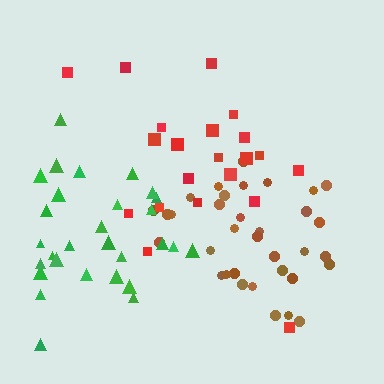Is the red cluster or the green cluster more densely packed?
Green.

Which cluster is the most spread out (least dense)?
Red.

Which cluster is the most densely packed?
Brown.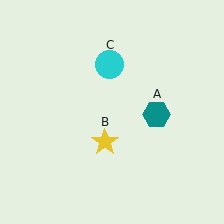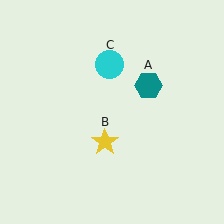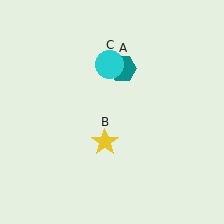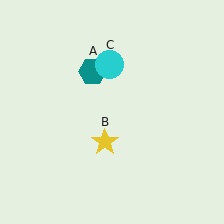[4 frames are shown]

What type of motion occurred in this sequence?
The teal hexagon (object A) rotated counterclockwise around the center of the scene.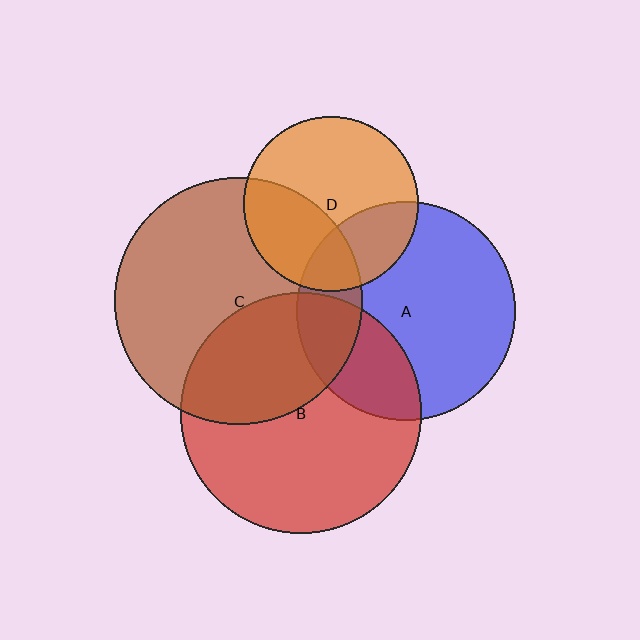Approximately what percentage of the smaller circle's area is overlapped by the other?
Approximately 30%.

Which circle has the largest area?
Circle C (brown).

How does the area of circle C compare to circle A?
Approximately 1.3 times.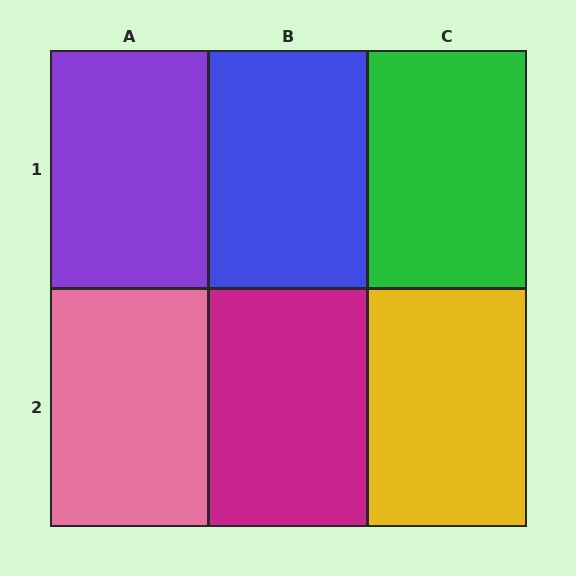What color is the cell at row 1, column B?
Blue.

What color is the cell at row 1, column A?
Purple.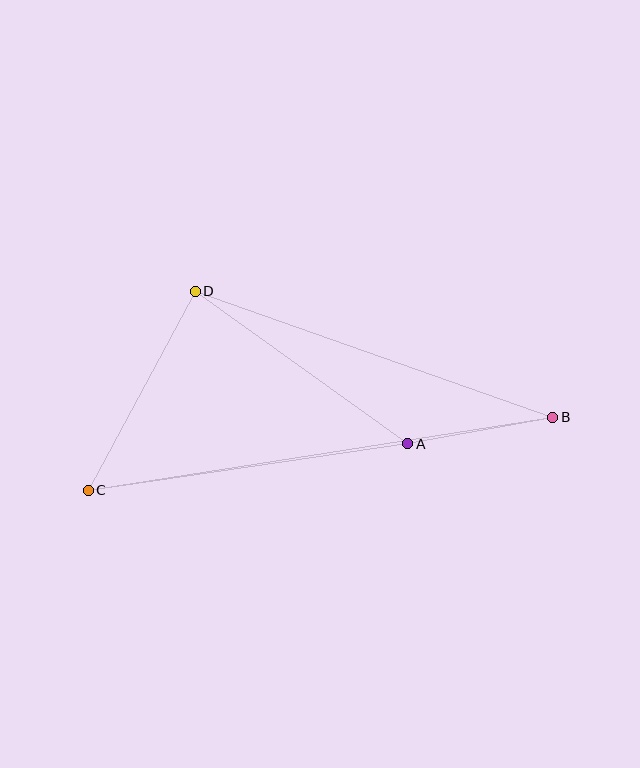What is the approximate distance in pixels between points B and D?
The distance between B and D is approximately 379 pixels.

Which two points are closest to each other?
Points A and B are closest to each other.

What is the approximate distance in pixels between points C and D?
The distance between C and D is approximately 226 pixels.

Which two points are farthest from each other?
Points B and C are farthest from each other.